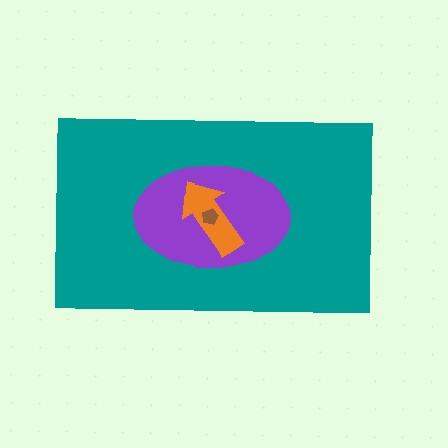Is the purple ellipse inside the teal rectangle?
Yes.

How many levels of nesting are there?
4.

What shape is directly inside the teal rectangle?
The purple ellipse.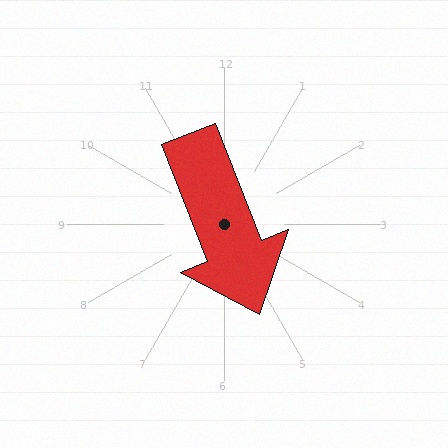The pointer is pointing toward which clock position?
Roughly 5 o'clock.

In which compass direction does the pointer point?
South.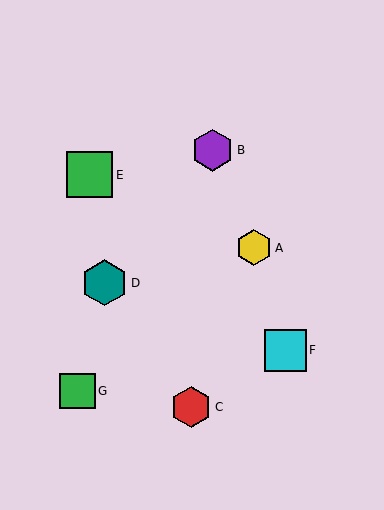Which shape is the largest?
The green square (labeled E) is the largest.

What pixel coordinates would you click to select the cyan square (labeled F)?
Click at (285, 350) to select the cyan square F.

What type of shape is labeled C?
Shape C is a red hexagon.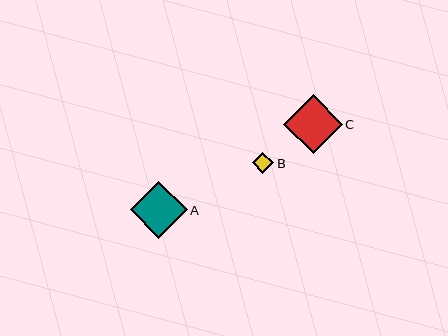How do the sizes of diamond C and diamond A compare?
Diamond C and diamond A are approximately the same size.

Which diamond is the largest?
Diamond C is the largest with a size of approximately 59 pixels.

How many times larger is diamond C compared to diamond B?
Diamond C is approximately 2.7 times the size of diamond B.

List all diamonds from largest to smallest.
From largest to smallest: C, A, B.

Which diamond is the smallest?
Diamond B is the smallest with a size of approximately 22 pixels.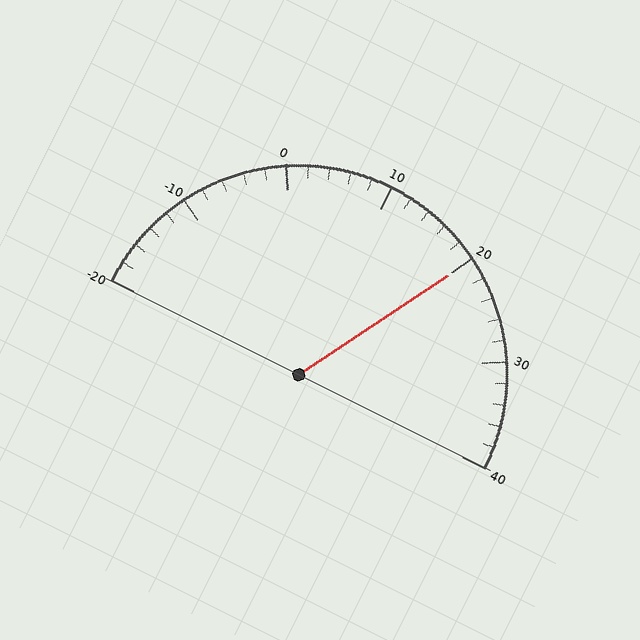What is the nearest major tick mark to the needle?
The nearest major tick mark is 20.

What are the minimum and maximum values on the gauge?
The gauge ranges from -20 to 40.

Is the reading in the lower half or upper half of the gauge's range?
The reading is in the upper half of the range (-20 to 40).